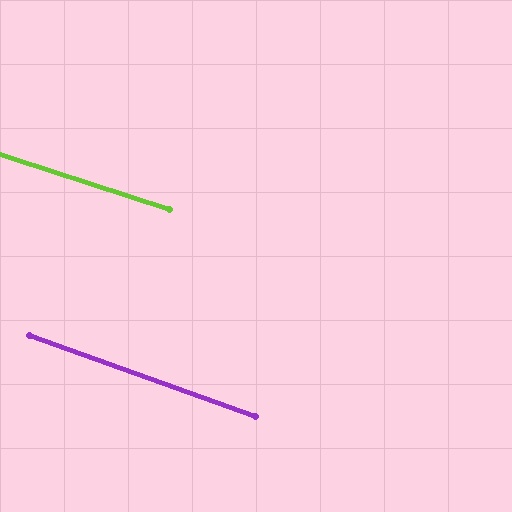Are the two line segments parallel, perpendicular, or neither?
Parallel — their directions differ by only 1.7°.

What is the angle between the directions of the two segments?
Approximately 2 degrees.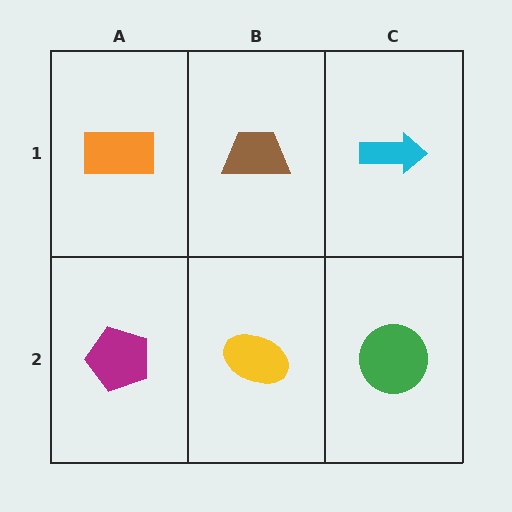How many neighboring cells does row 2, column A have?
2.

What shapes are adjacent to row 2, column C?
A cyan arrow (row 1, column C), a yellow ellipse (row 2, column B).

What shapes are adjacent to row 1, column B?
A yellow ellipse (row 2, column B), an orange rectangle (row 1, column A), a cyan arrow (row 1, column C).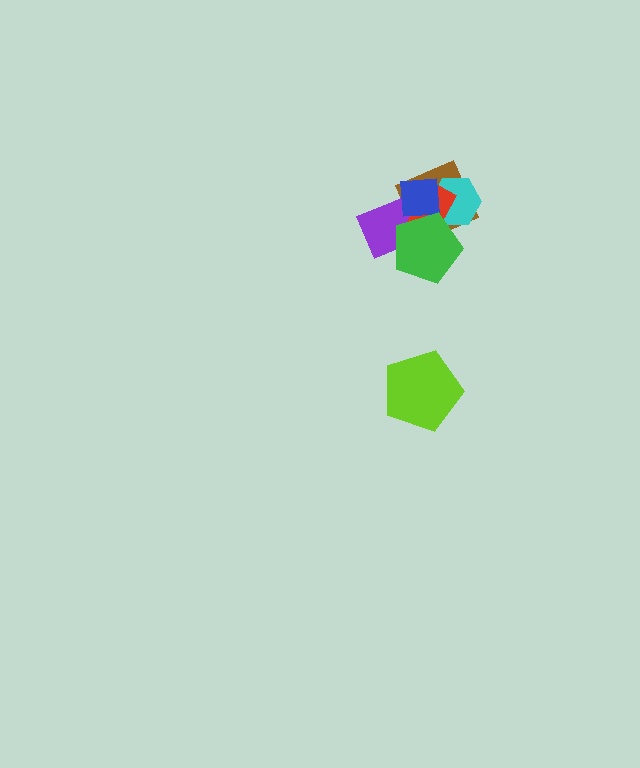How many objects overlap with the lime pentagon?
0 objects overlap with the lime pentagon.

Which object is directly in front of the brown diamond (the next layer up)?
The cyan hexagon is directly in front of the brown diamond.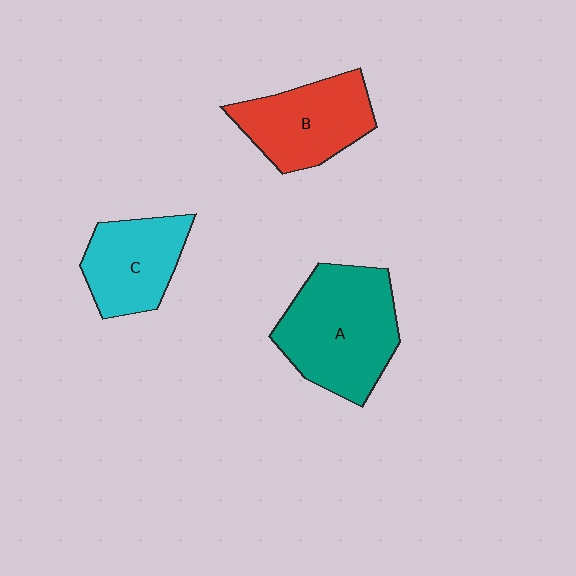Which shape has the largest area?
Shape A (teal).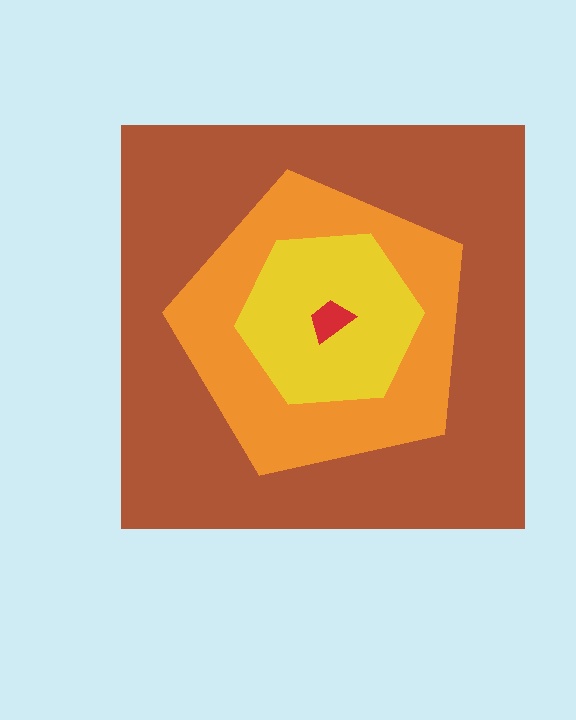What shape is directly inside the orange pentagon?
The yellow hexagon.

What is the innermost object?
The red trapezoid.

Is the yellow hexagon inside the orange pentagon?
Yes.